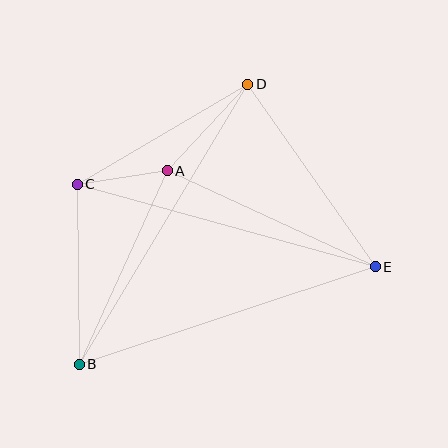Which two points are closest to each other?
Points A and C are closest to each other.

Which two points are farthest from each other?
Points B and D are farthest from each other.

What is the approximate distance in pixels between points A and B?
The distance between A and B is approximately 212 pixels.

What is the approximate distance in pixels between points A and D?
The distance between A and D is approximately 118 pixels.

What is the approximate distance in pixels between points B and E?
The distance between B and E is approximately 311 pixels.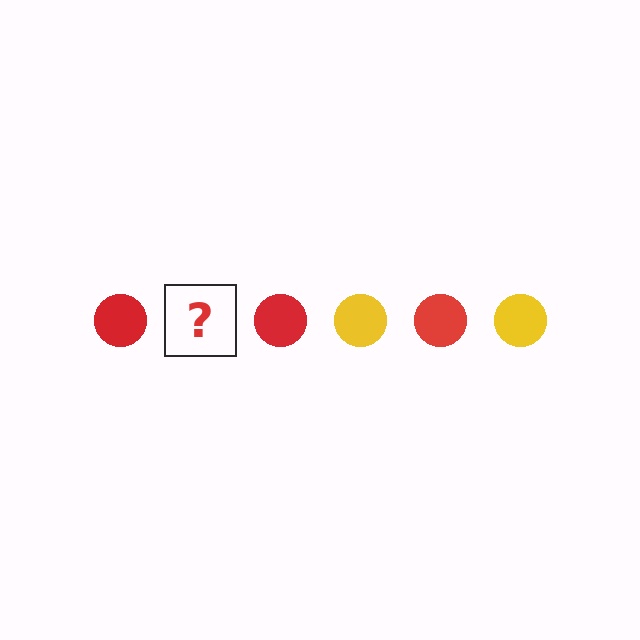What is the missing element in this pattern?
The missing element is a yellow circle.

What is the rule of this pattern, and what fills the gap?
The rule is that the pattern cycles through red, yellow circles. The gap should be filled with a yellow circle.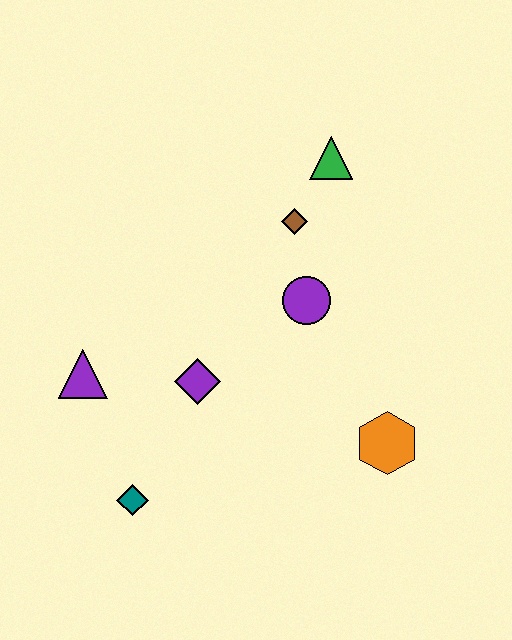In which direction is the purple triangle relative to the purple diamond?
The purple triangle is to the left of the purple diamond.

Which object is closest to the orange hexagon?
The purple circle is closest to the orange hexagon.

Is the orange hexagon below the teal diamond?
No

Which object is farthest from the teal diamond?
The green triangle is farthest from the teal diamond.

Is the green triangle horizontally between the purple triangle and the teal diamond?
No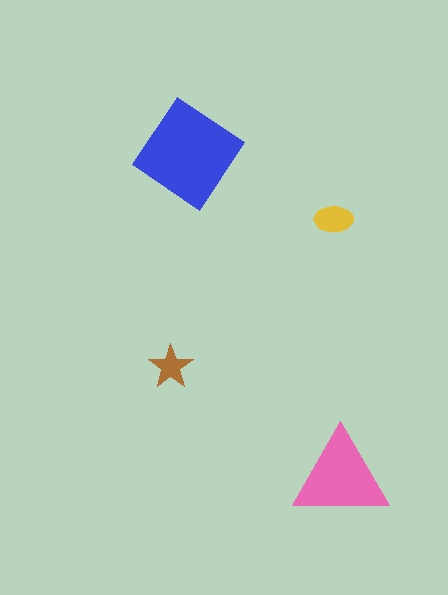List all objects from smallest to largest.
The brown star, the yellow ellipse, the pink triangle, the blue diamond.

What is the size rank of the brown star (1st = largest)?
4th.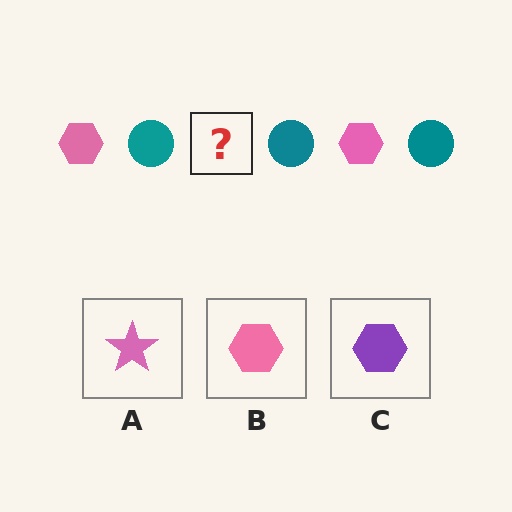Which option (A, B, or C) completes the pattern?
B.